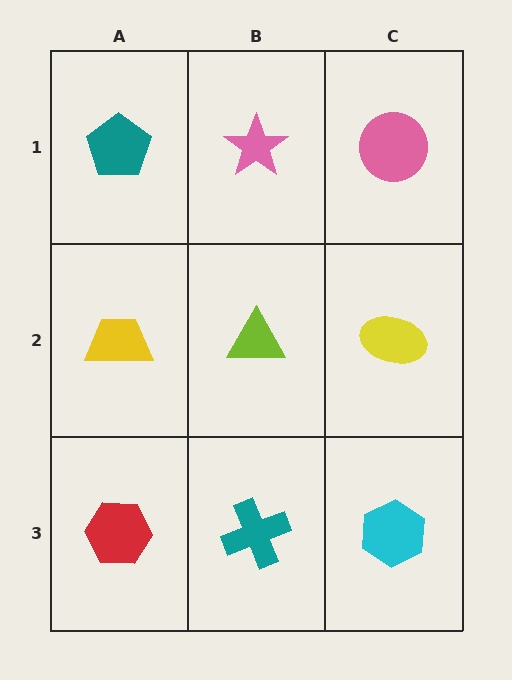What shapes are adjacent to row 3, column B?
A lime triangle (row 2, column B), a red hexagon (row 3, column A), a cyan hexagon (row 3, column C).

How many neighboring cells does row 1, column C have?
2.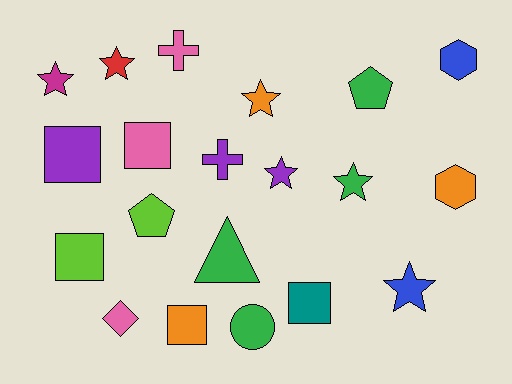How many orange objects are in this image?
There are 3 orange objects.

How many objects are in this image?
There are 20 objects.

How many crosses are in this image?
There are 2 crosses.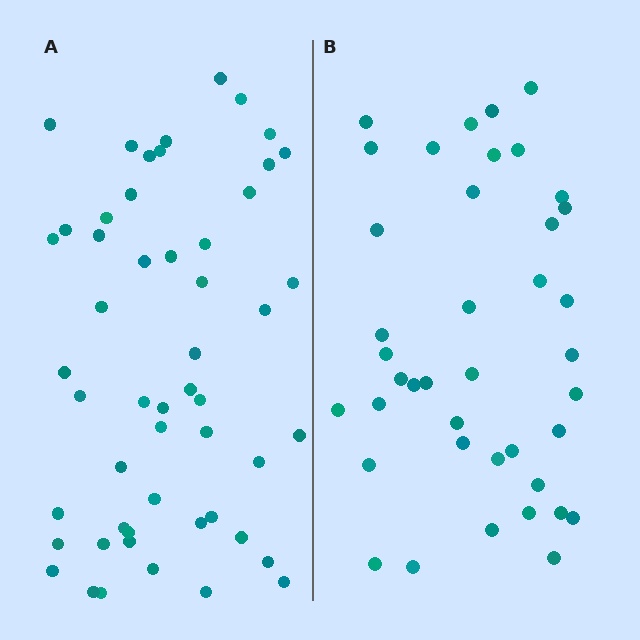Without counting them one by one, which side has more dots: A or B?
Region A (the left region) has more dots.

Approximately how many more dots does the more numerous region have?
Region A has roughly 12 or so more dots than region B.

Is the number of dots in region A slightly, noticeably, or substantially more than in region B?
Region A has noticeably more, but not dramatically so. The ratio is roughly 1.3 to 1.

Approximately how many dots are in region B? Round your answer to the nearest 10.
About 40 dots.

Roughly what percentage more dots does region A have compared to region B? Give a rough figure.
About 30% more.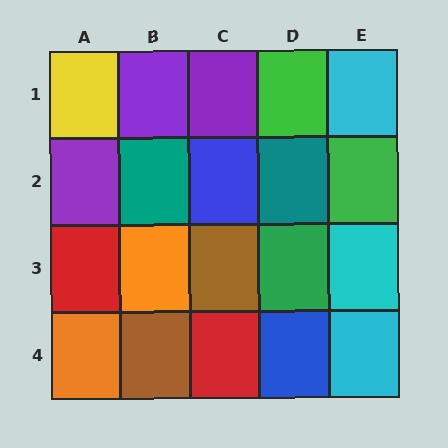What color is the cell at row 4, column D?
Blue.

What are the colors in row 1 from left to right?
Yellow, purple, purple, green, cyan.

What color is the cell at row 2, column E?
Green.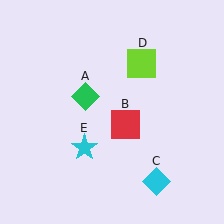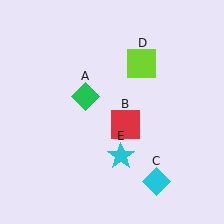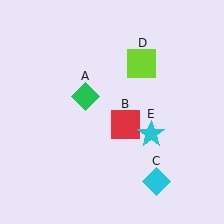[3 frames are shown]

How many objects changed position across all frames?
1 object changed position: cyan star (object E).